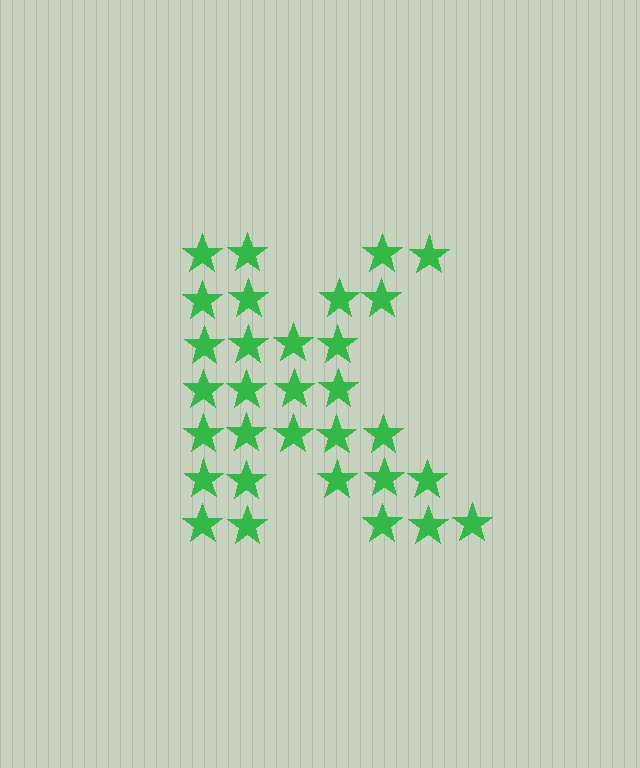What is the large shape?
The large shape is the letter K.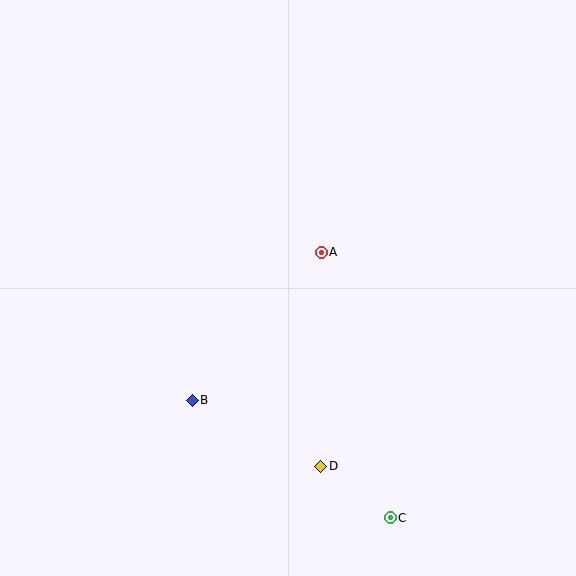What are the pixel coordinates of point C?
Point C is at (390, 518).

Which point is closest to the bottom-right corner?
Point C is closest to the bottom-right corner.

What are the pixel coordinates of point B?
Point B is at (192, 400).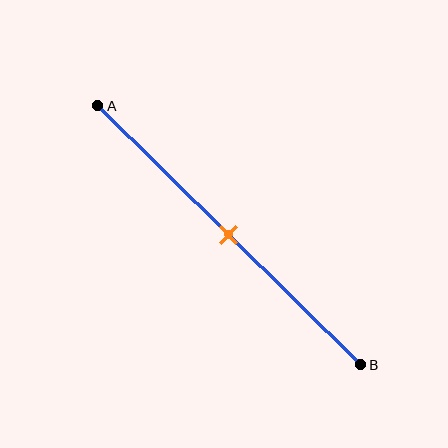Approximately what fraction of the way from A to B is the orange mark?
The orange mark is approximately 50% of the way from A to B.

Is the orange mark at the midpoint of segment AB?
Yes, the mark is approximately at the midpoint.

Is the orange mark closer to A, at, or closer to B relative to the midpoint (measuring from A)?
The orange mark is approximately at the midpoint of segment AB.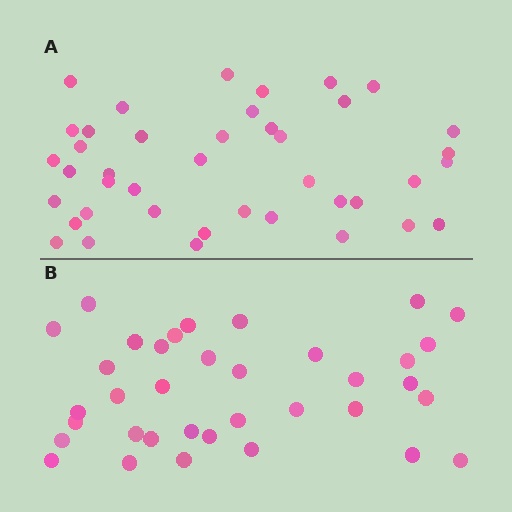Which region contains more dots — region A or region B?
Region A (the top region) has more dots.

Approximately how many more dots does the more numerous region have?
Region A has about 5 more dots than region B.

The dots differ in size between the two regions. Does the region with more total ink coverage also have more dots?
No. Region B has more total ink coverage because its dots are larger, but region A actually contains more individual dots. Total area can be misleading — the number of items is what matters here.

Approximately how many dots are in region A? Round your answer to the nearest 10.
About 40 dots. (The exact count is 41, which rounds to 40.)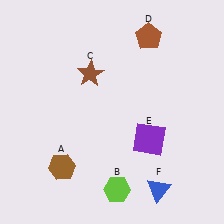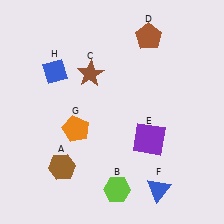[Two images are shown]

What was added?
An orange pentagon (G), a blue diamond (H) were added in Image 2.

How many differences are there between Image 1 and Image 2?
There are 2 differences between the two images.